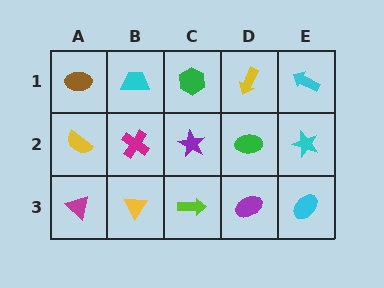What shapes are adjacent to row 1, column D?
A green ellipse (row 2, column D), a green hexagon (row 1, column C), a cyan arrow (row 1, column E).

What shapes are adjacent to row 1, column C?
A purple star (row 2, column C), a cyan trapezoid (row 1, column B), a yellow arrow (row 1, column D).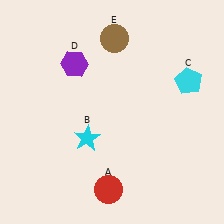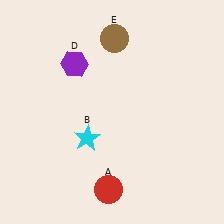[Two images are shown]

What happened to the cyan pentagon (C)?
The cyan pentagon (C) was removed in Image 2. It was in the top-right area of Image 1.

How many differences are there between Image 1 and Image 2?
There is 1 difference between the two images.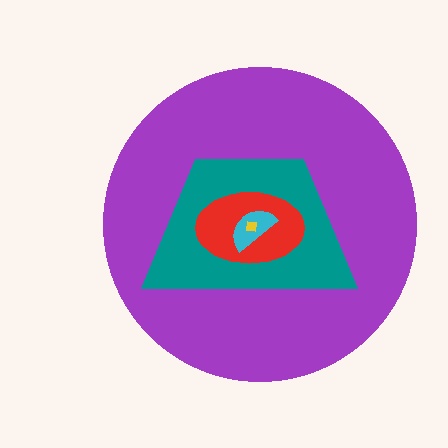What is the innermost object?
The yellow square.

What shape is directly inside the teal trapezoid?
The red ellipse.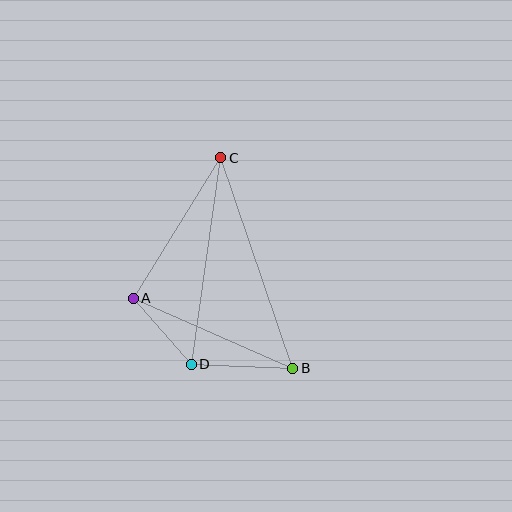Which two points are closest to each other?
Points A and D are closest to each other.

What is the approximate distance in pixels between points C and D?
The distance between C and D is approximately 209 pixels.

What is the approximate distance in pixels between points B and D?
The distance between B and D is approximately 102 pixels.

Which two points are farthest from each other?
Points B and C are farthest from each other.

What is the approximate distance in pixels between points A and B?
The distance between A and B is approximately 174 pixels.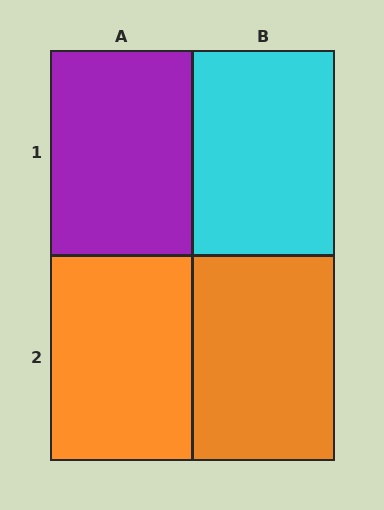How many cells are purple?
1 cell is purple.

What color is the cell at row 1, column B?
Cyan.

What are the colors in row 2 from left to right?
Orange, orange.